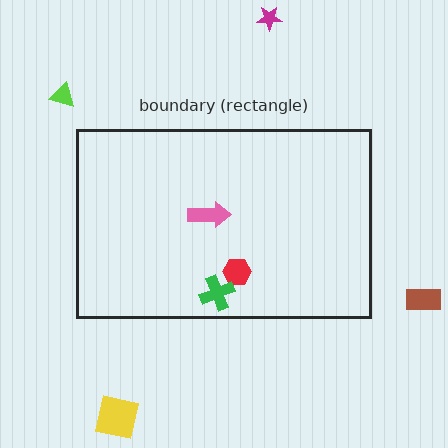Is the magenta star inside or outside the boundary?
Outside.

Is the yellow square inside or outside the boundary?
Outside.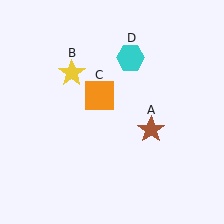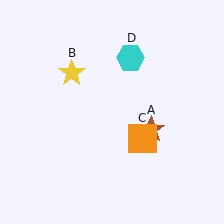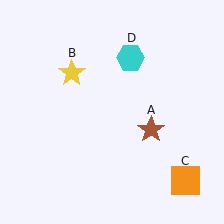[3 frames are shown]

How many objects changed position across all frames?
1 object changed position: orange square (object C).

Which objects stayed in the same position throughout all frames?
Brown star (object A) and yellow star (object B) and cyan hexagon (object D) remained stationary.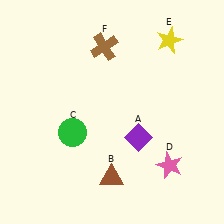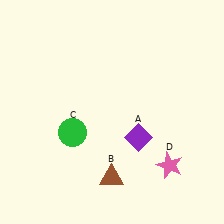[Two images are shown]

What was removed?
The yellow star (E), the brown cross (F) were removed in Image 2.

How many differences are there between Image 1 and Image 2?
There are 2 differences between the two images.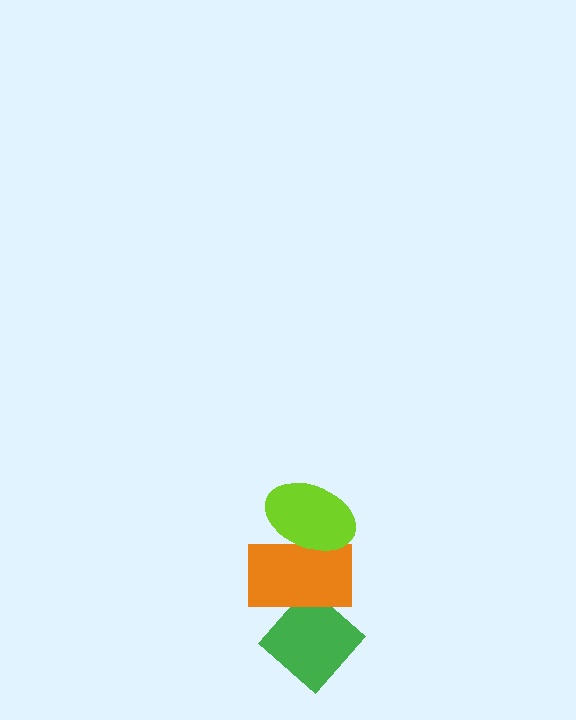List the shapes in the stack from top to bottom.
From top to bottom: the lime ellipse, the orange rectangle, the green diamond.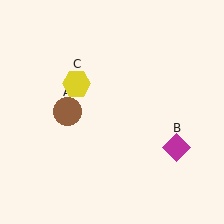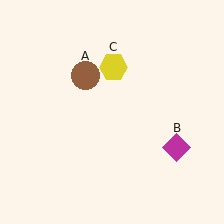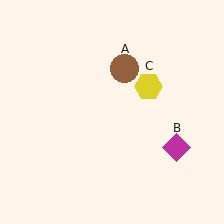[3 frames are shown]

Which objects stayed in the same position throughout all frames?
Magenta diamond (object B) remained stationary.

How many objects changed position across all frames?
2 objects changed position: brown circle (object A), yellow hexagon (object C).